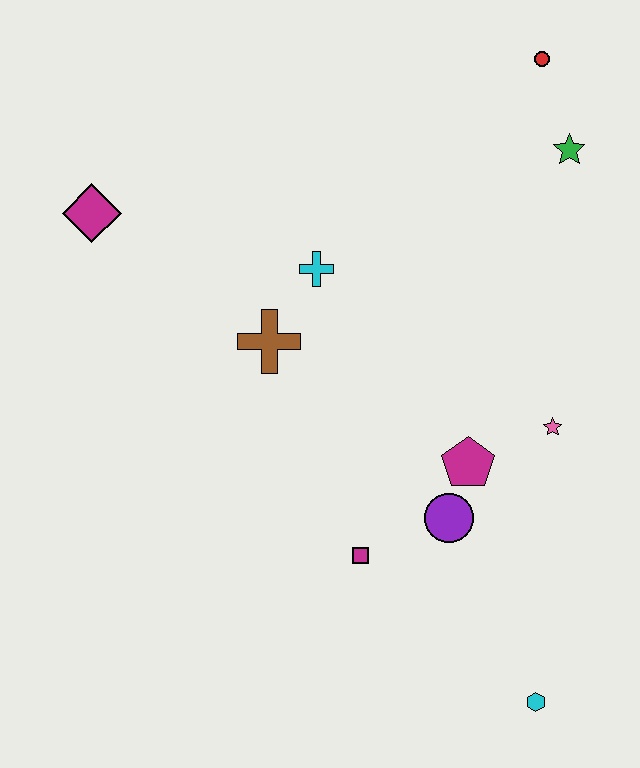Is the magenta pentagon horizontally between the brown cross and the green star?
Yes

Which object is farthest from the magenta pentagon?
The magenta diamond is farthest from the magenta pentagon.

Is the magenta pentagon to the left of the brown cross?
No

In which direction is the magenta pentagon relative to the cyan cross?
The magenta pentagon is below the cyan cross.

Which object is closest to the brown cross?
The cyan cross is closest to the brown cross.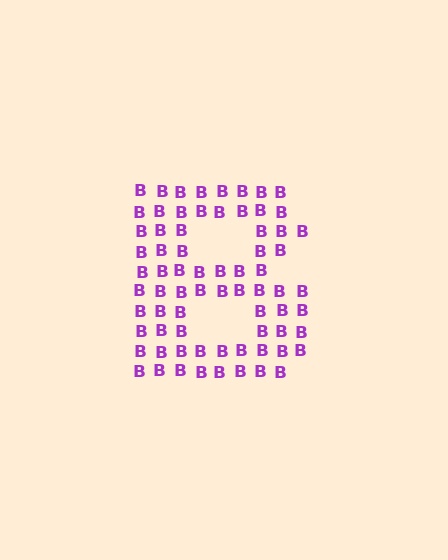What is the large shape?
The large shape is the letter B.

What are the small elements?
The small elements are letter B's.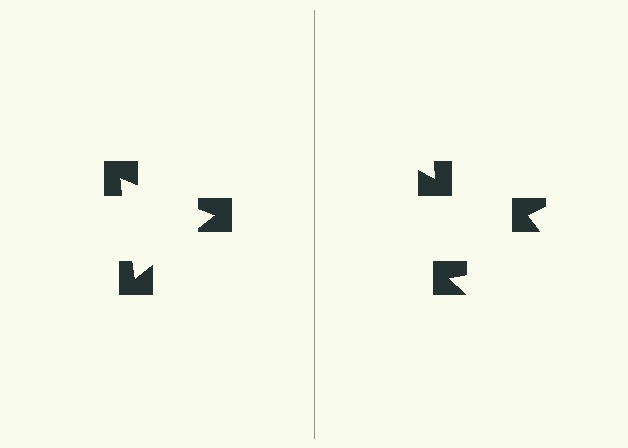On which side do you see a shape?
An illusory triangle appears on the left side. On the right side the wedge cuts are rotated, so no coherent shape forms.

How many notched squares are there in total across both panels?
6 — 3 on each side.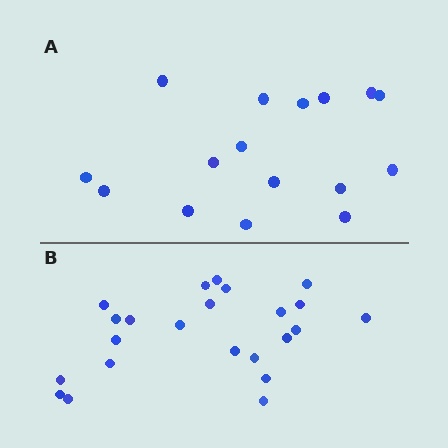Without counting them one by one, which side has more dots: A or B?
Region B (the bottom region) has more dots.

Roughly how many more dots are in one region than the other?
Region B has roughly 8 or so more dots than region A.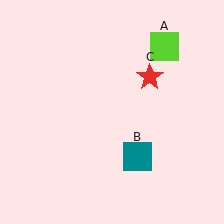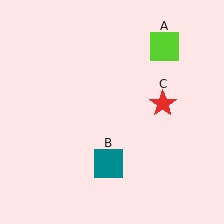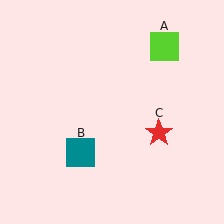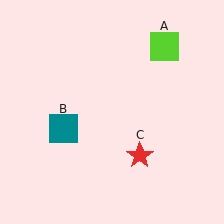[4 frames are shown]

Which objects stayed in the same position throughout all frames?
Lime square (object A) remained stationary.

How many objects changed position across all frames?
2 objects changed position: teal square (object B), red star (object C).